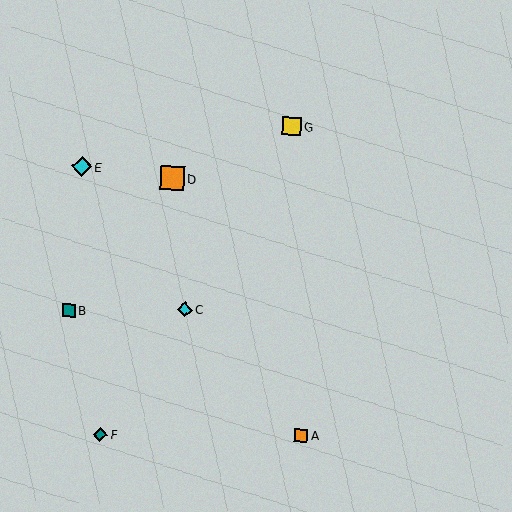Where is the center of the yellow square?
The center of the yellow square is at (292, 126).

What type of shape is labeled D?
Shape D is an orange square.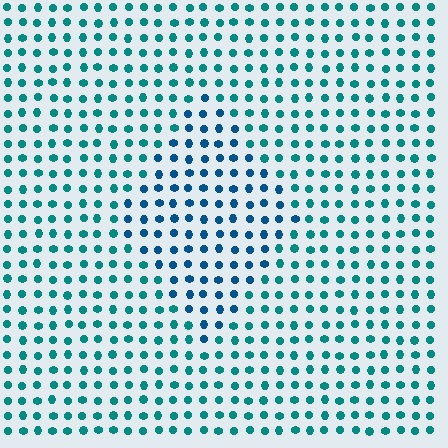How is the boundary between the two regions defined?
The boundary is defined purely by a slight shift in hue (about 29 degrees). Spacing, size, and orientation are identical on both sides.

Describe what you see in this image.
The image is filled with small teal elements in a uniform arrangement. A diamond-shaped region is visible where the elements are tinted to a slightly different hue, forming a subtle color boundary.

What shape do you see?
I see a diamond.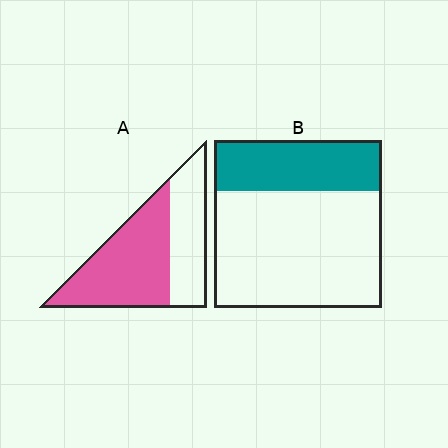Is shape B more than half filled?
No.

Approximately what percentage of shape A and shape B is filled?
A is approximately 60% and B is approximately 30%.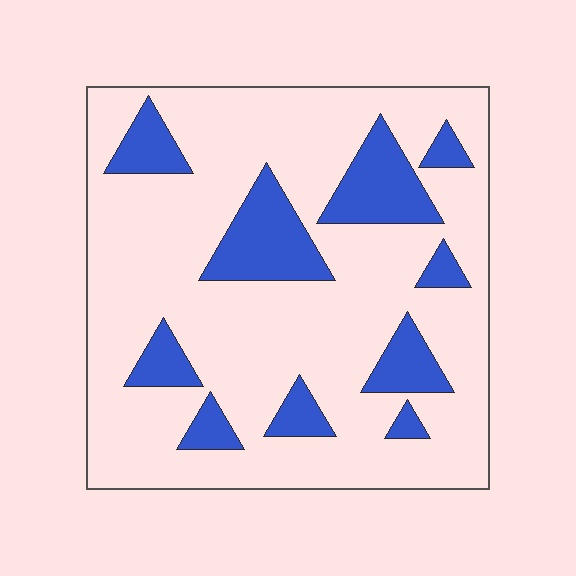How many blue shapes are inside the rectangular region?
10.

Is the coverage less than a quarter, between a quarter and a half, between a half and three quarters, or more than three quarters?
Less than a quarter.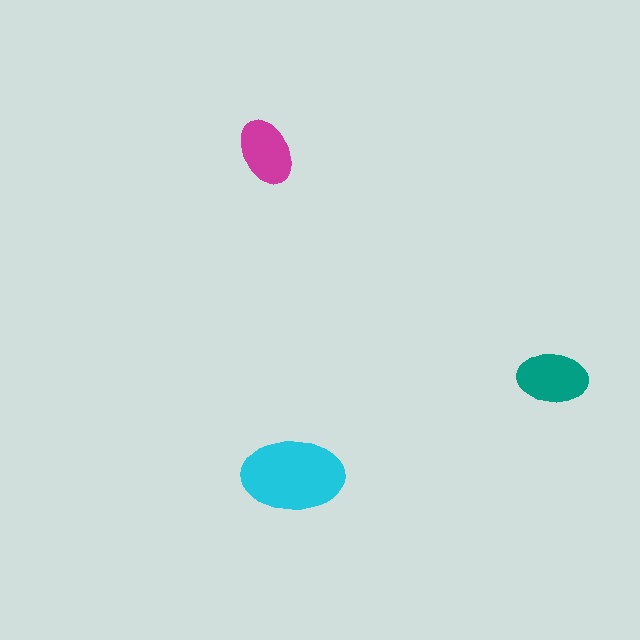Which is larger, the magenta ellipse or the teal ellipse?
The teal one.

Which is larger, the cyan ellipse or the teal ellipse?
The cyan one.